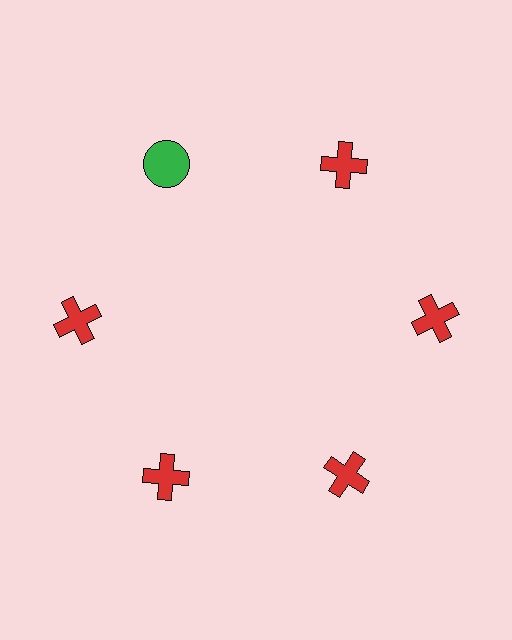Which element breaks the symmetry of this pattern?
The green circle at roughly the 11 o'clock position breaks the symmetry. All other shapes are red crosses.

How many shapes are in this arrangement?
There are 6 shapes arranged in a ring pattern.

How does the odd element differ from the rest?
It differs in both color (green instead of red) and shape (circle instead of cross).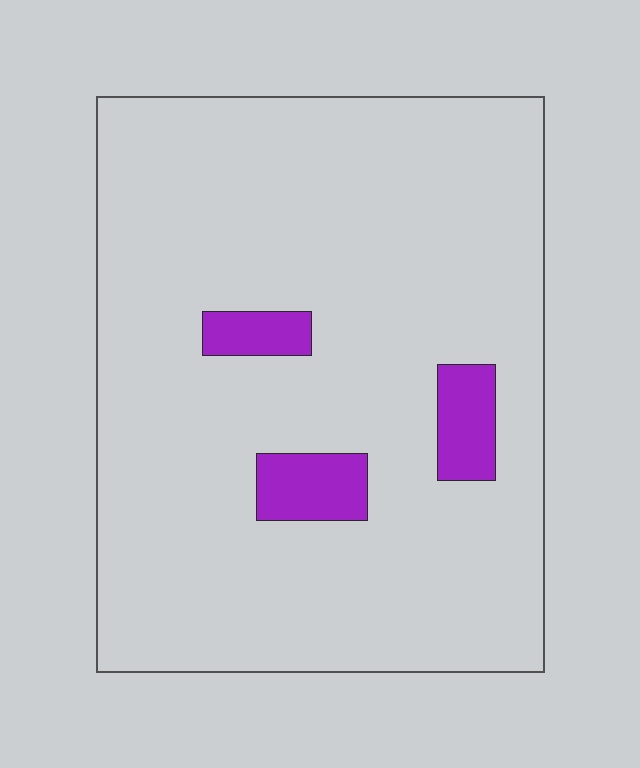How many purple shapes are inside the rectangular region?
3.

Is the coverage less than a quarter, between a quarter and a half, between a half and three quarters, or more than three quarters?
Less than a quarter.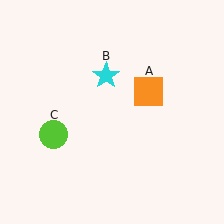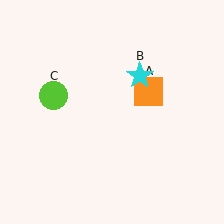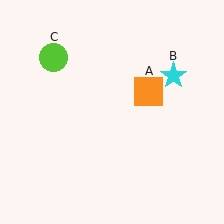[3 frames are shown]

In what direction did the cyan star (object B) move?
The cyan star (object B) moved right.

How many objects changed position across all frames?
2 objects changed position: cyan star (object B), lime circle (object C).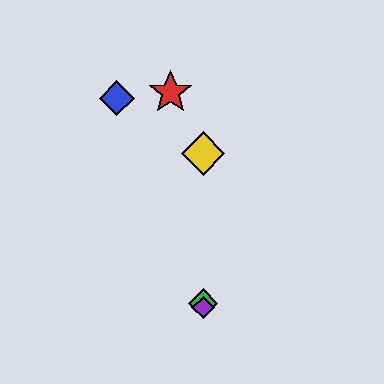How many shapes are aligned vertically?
3 shapes (the green diamond, the yellow diamond, the purple diamond) are aligned vertically.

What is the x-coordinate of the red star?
The red star is at x≈171.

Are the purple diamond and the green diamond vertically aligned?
Yes, both are at x≈203.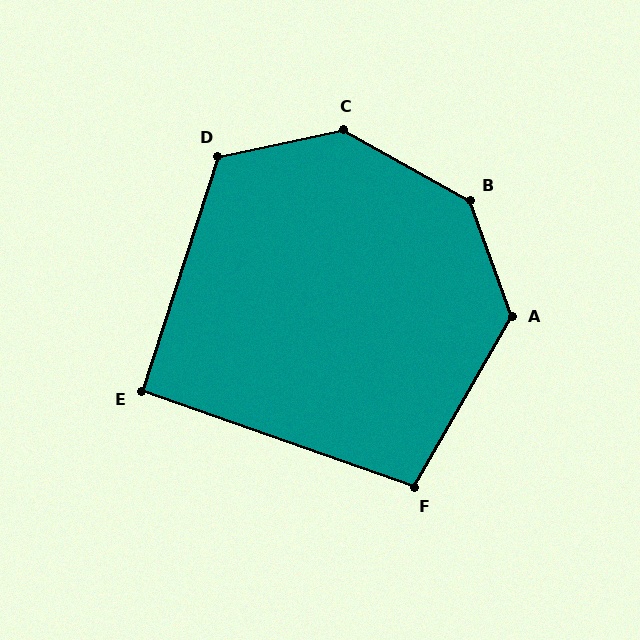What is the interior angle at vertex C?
Approximately 138 degrees (obtuse).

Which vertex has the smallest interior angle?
E, at approximately 91 degrees.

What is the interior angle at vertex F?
Approximately 101 degrees (obtuse).